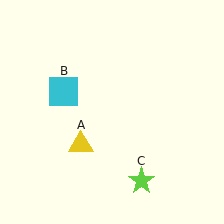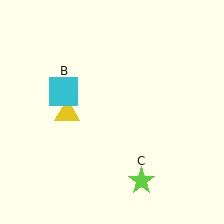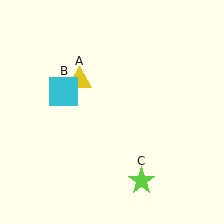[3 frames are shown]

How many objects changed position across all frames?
1 object changed position: yellow triangle (object A).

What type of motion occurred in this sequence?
The yellow triangle (object A) rotated clockwise around the center of the scene.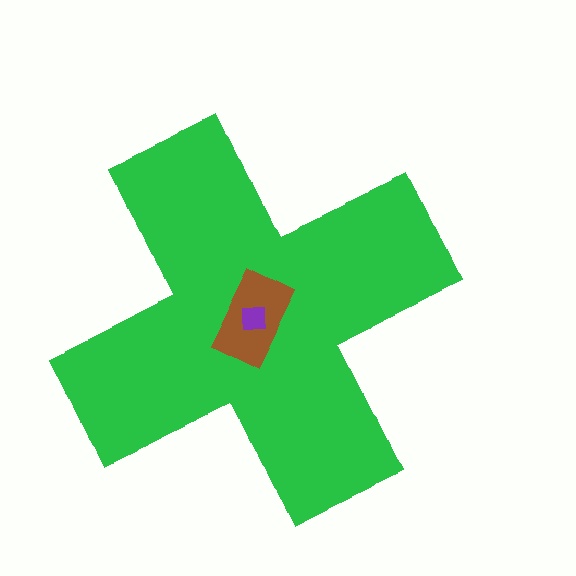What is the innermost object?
The purple square.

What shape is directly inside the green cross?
The brown rectangle.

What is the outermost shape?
The green cross.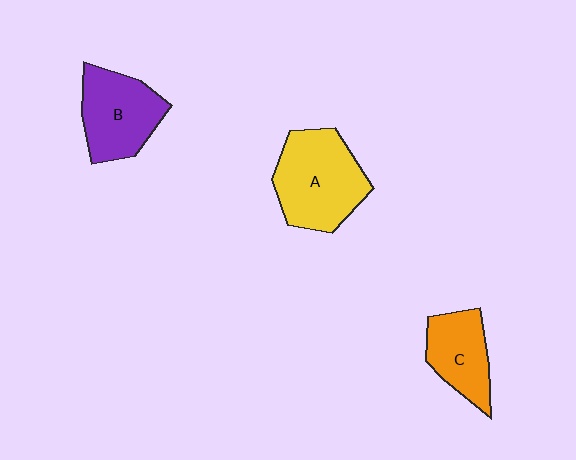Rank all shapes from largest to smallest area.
From largest to smallest: A (yellow), B (purple), C (orange).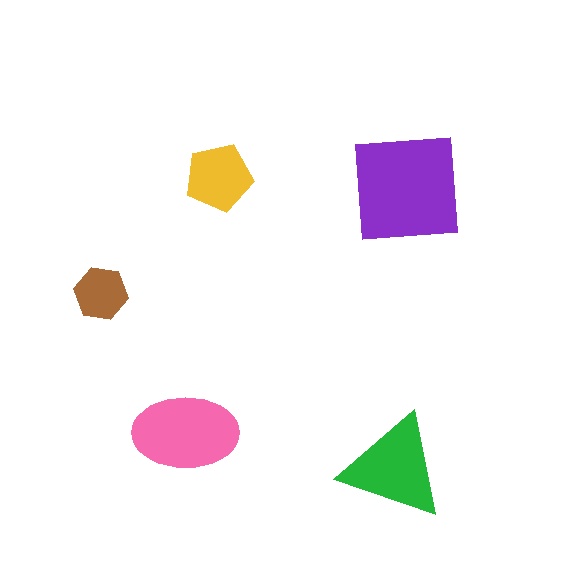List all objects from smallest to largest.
The brown hexagon, the yellow pentagon, the green triangle, the pink ellipse, the purple square.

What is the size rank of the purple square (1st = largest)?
1st.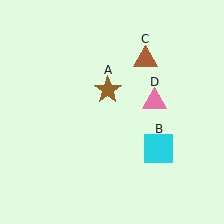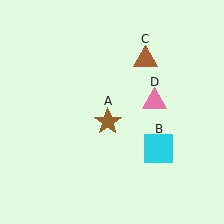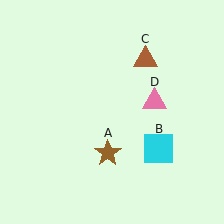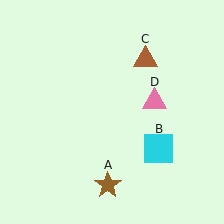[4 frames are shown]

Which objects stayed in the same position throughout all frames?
Cyan square (object B) and brown triangle (object C) and pink triangle (object D) remained stationary.